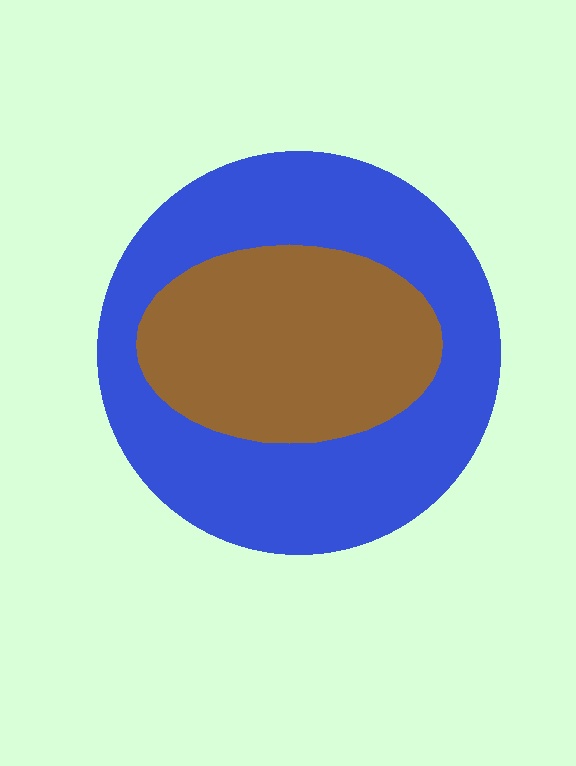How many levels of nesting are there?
2.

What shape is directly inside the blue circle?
The brown ellipse.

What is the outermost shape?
The blue circle.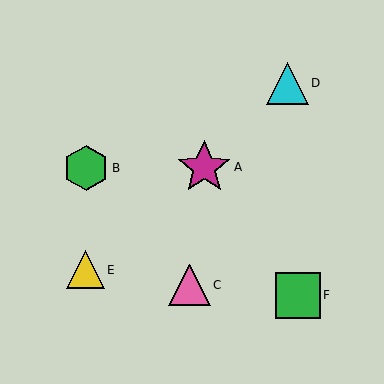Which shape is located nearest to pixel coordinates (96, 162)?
The green hexagon (labeled B) at (86, 168) is nearest to that location.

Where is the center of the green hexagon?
The center of the green hexagon is at (86, 168).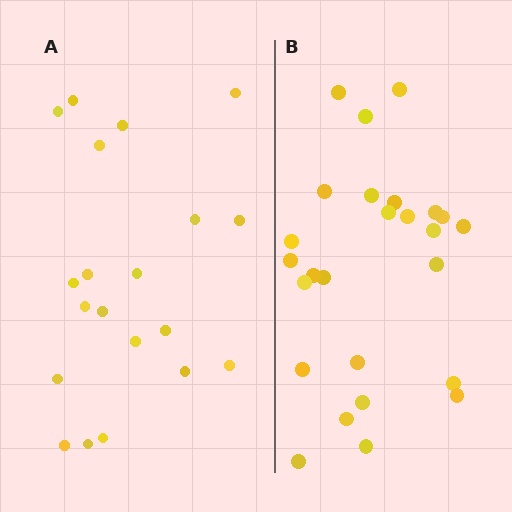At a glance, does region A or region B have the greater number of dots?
Region B (the right region) has more dots.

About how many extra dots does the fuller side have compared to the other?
Region B has about 6 more dots than region A.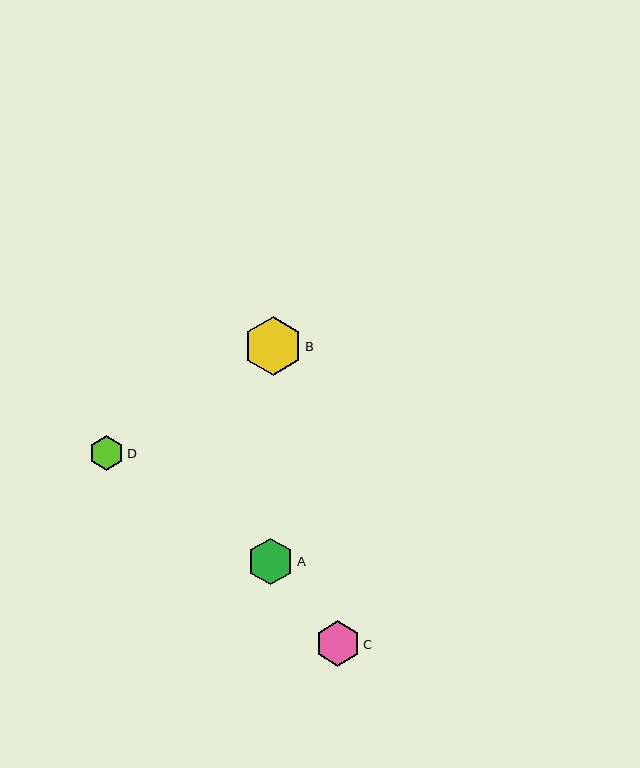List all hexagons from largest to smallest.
From largest to smallest: B, A, C, D.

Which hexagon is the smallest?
Hexagon D is the smallest with a size of approximately 35 pixels.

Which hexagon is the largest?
Hexagon B is the largest with a size of approximately 58 pixels.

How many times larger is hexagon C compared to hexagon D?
Hexagon C is approximately 1.3 times the size of hexagon D.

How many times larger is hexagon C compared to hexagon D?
Hexagon C is approximately 1.3 times the size of hexagon D.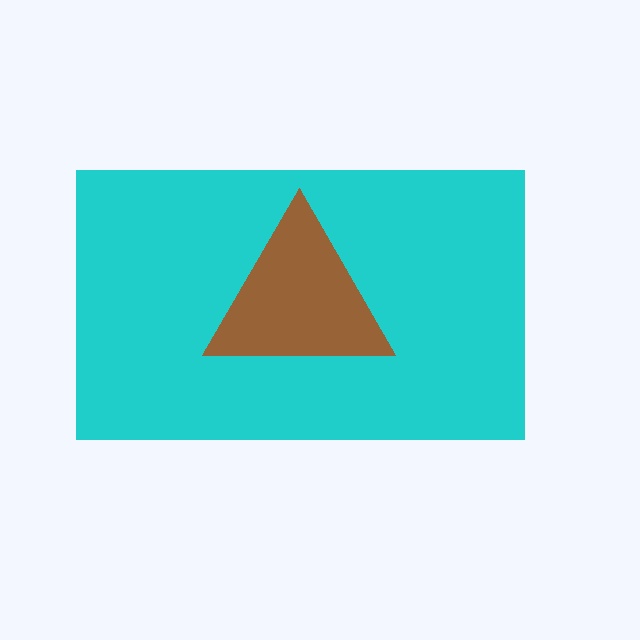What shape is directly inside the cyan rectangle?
The brown triangle.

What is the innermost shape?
The brown triangle.